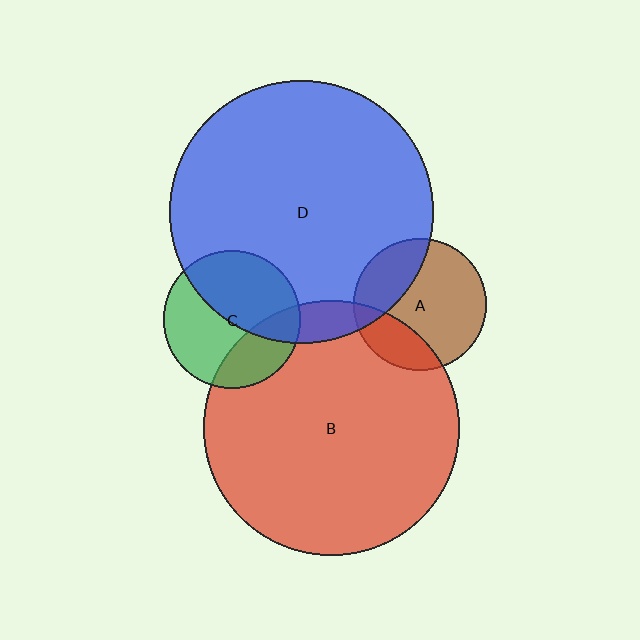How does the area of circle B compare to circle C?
Approximately 3.4 times.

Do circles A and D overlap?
Yes.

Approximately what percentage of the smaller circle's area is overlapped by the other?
Approximately 30%.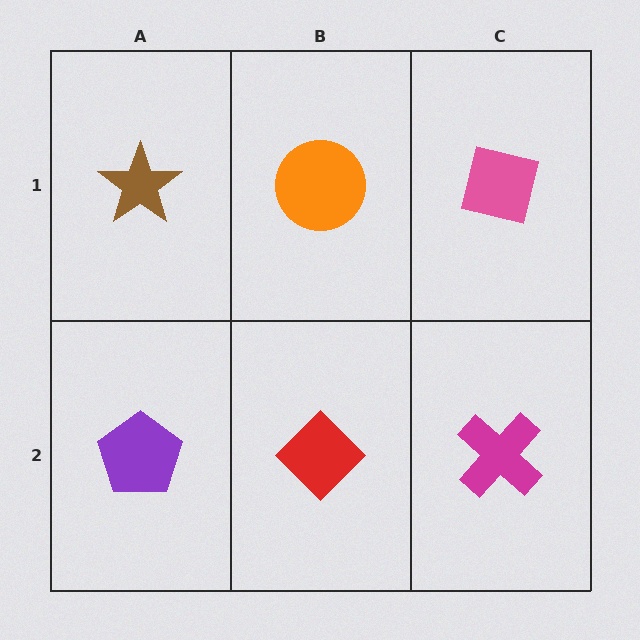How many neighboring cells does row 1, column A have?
2.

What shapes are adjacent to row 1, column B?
A red diamond (row 2, column B), a brown star (row 1, column A), a pink square (row 1, column C).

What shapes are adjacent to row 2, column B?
An orange circle (row 1, column B), a purple pentagon (row 2, column A), a magenta cross (row 2, column C).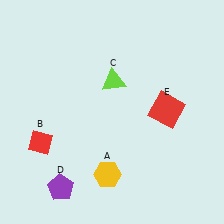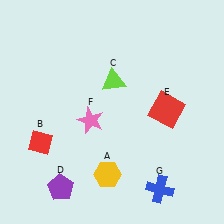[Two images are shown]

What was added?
A pink star (F), a blue cross (G) were added in Image 2.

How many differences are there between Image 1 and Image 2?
There are 2 differences between the two images.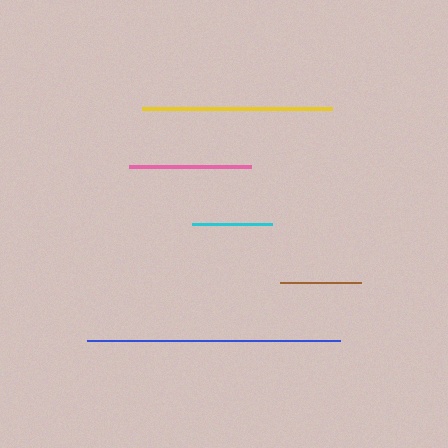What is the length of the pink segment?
The pink segment is approximately 122 pixels long.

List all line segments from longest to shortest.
From longest to shortest: blue, yellow, pink, brown, cyan.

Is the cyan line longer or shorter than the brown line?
The brown line is longer than the cyan line.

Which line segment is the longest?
The blue line is the longest at approximately 253 pixels.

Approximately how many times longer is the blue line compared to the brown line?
The blue line is approximately 3.1 times the length of the brown line.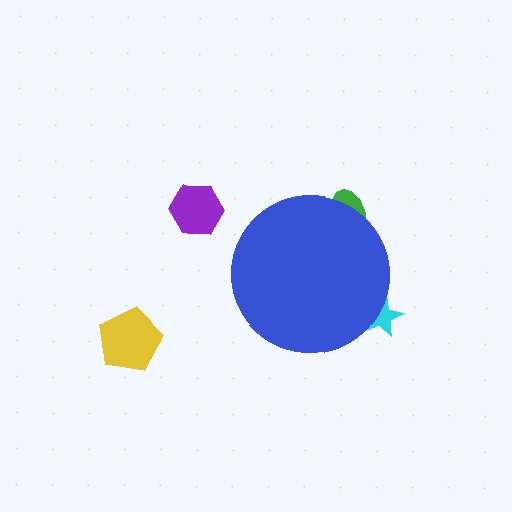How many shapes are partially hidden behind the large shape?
2 shapes are partially hidden.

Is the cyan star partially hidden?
Yes, the cyan star is partially hidden behind the blue circle.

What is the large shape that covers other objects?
A blue circle.